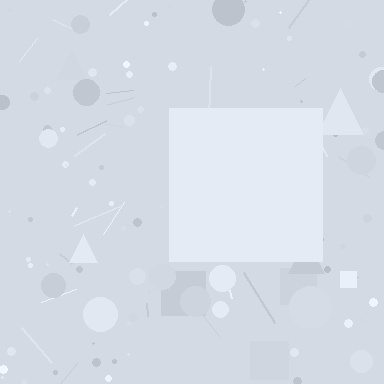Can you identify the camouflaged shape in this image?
The camouflaged shape is a square.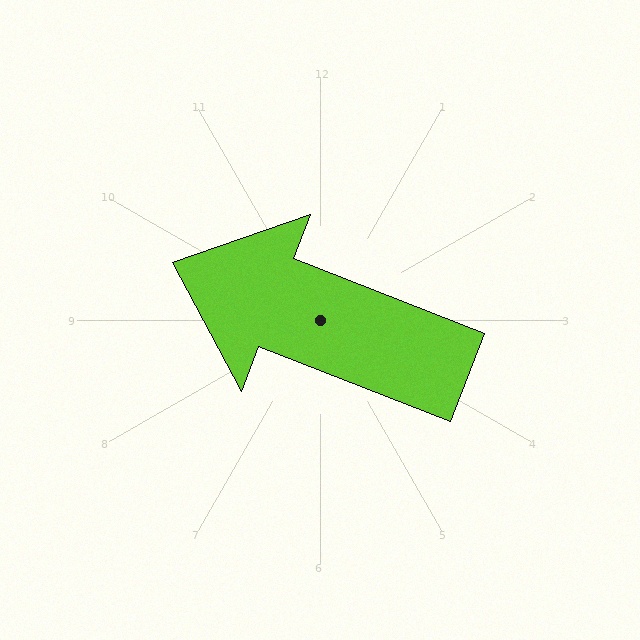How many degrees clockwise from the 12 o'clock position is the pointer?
Approximately 291 degrees.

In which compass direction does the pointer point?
West.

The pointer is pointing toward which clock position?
Roughly 10 o'clock.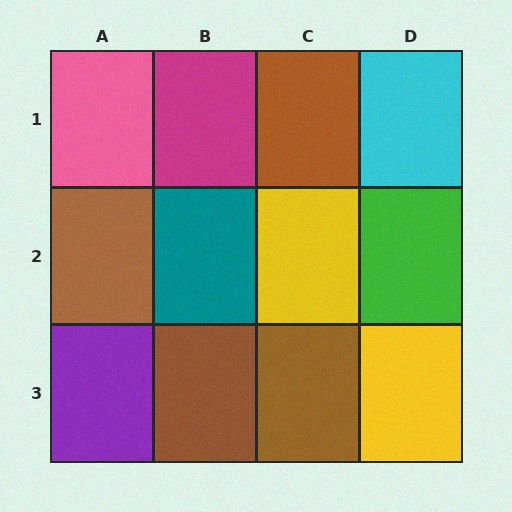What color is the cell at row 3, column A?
Purple.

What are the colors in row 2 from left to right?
Brown, teal, yellow, green.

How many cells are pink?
1 cell is pink.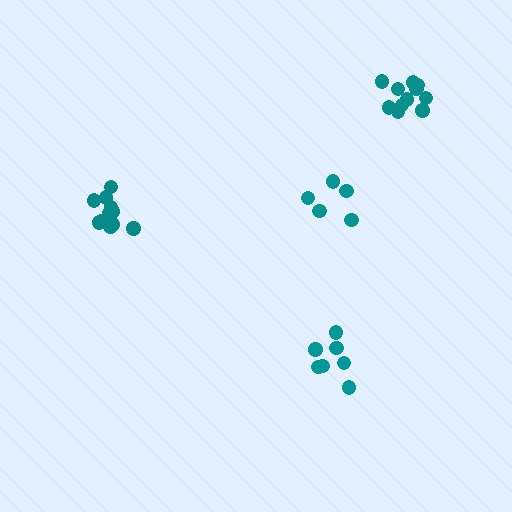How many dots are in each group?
Group 1: 5 dots, Group 2: 7 dots, Group 3: 11 dots, Group 4: 11 dots (34 total).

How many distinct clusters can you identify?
There are 4 distinct clusters.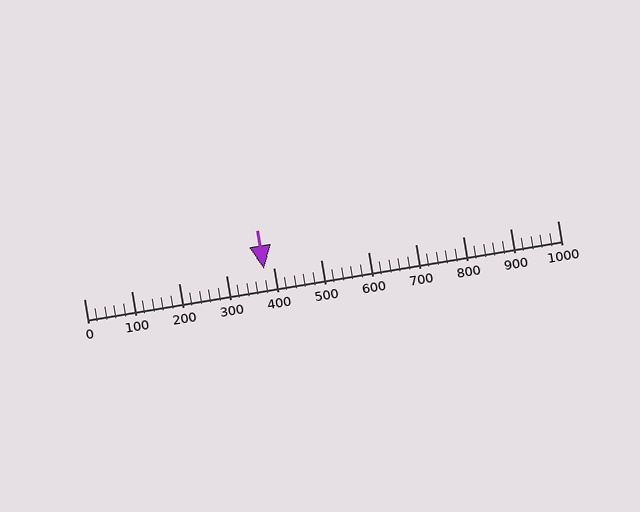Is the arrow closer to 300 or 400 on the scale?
The arrow is closer to 400.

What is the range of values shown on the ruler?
The ruler shows values from 0 to 1000.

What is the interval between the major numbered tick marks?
The major tick marks are spaced 100 units apart.